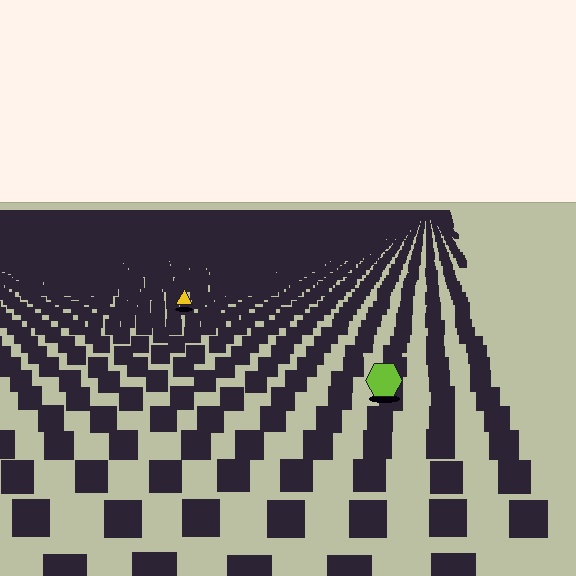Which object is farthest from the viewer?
The yellow triangle is farthest from the viewer. It appears smaller and the ground texture around it is denser.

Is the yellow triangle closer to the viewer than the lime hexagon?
No. The lime hexagon is closer — you can tell from the texture gradient: the ground texture is coarser near it.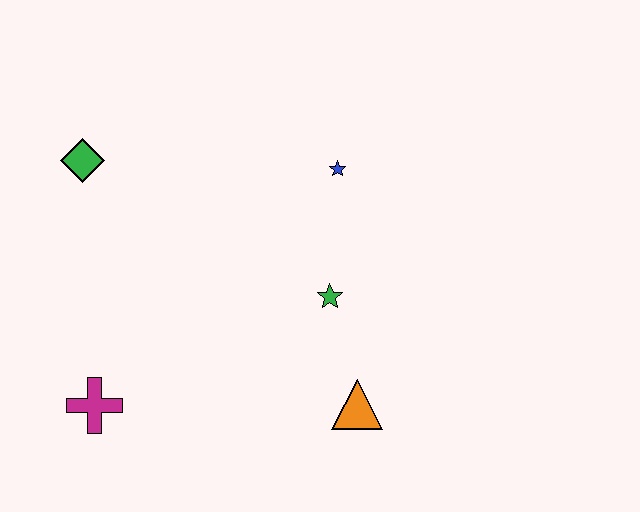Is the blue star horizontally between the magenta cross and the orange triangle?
Yes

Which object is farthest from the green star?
The green diamond is farthest from the green star.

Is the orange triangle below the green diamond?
Yes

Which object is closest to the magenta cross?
The green diamond is closest to the magenta cross.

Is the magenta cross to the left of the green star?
Yes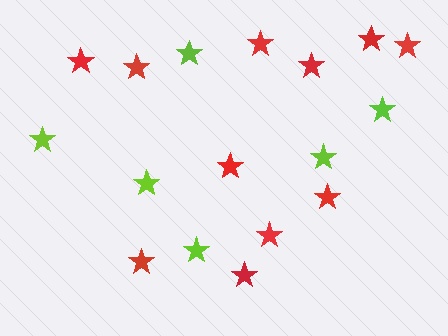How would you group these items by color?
There are 2 groups: one group of red stars (11) and one group of lime stars (6).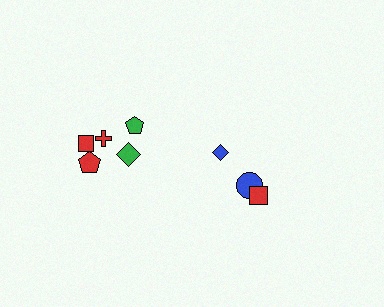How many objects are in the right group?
There are 3 objects.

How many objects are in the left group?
There are 5 objects.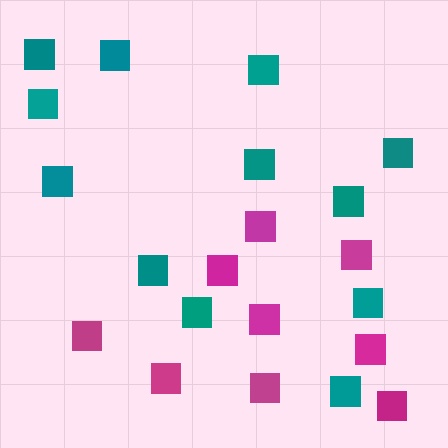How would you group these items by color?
There are 2 groups: one group of magenta squares (9) and one group of teal squares (12).